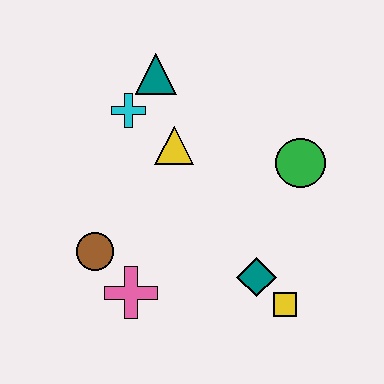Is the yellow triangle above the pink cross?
Yes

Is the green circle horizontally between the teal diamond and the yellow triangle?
No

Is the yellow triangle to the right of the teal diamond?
No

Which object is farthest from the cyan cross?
The yellow square is farthest from the cyan cross.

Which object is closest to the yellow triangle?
The cyan cross is closest to the yellow triangle.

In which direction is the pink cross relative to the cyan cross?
The pink cross is below the cyan cross.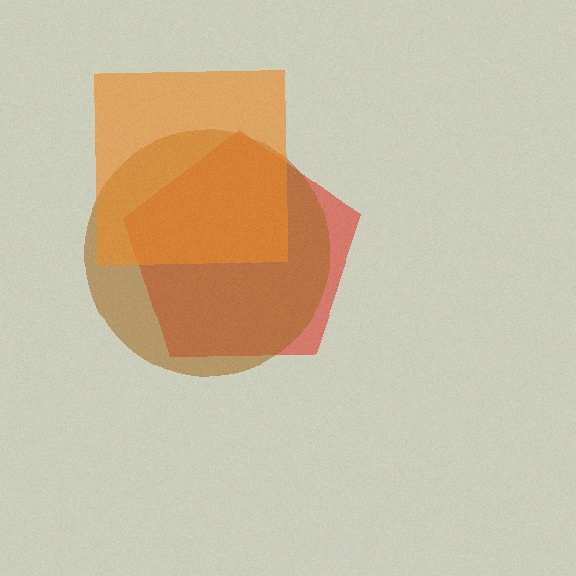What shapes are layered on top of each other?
The layered shapes are: a red pentagon, a brown circle, an orange square.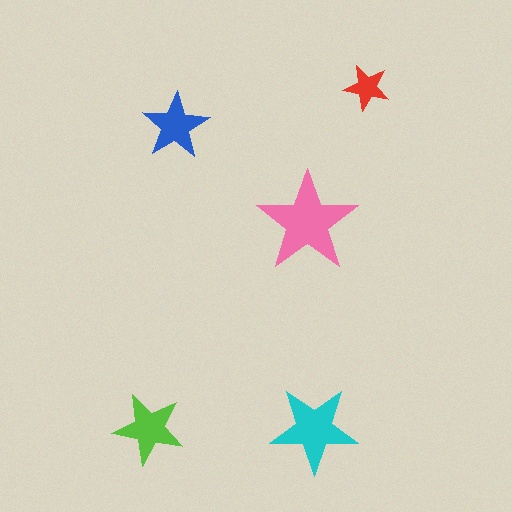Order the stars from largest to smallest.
the pink one, the cyan one, the lime one, the blue one, the red one.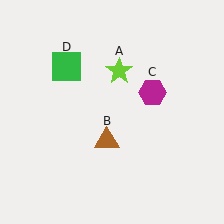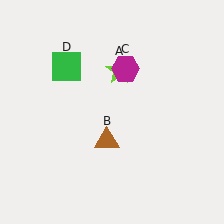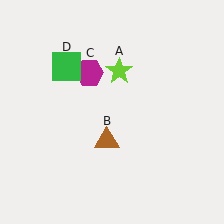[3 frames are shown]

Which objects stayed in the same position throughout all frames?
Lime star (object A) and brown triangle (object B) and green square (object D) remained stationary.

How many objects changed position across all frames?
1 object changed position: magenta hexagon (object C).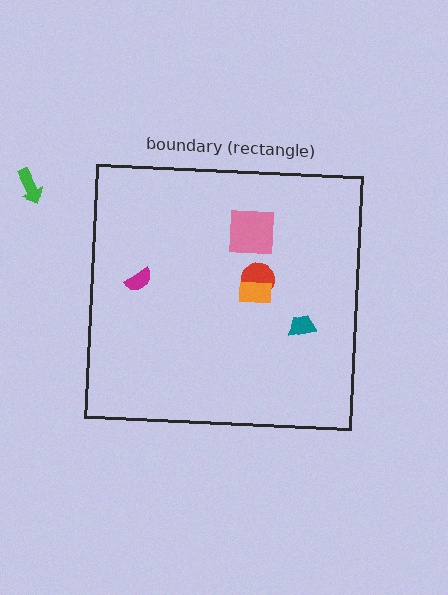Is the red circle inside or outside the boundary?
Inside.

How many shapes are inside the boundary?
5 inside, 1 outside.